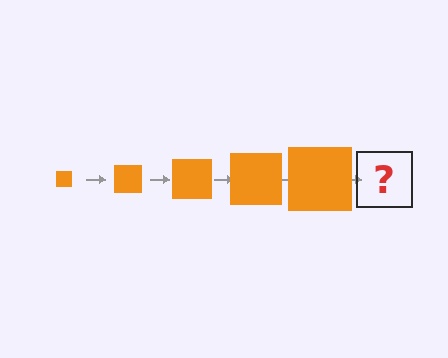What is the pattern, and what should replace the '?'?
The pattern is that the square gets progressively larger each step. The '?' should be an orange square, larger than the previous one.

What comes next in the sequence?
The next element should be an orange square, larger than the previous one.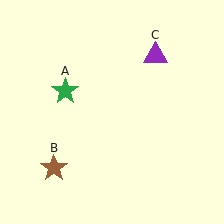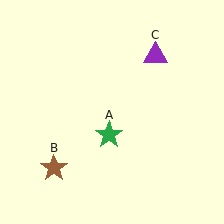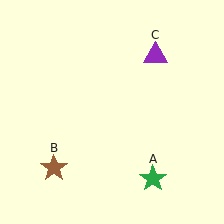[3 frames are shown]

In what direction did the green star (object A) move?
The green star (object A) moved down and to the right.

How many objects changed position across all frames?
1 object changed position: green star (object A).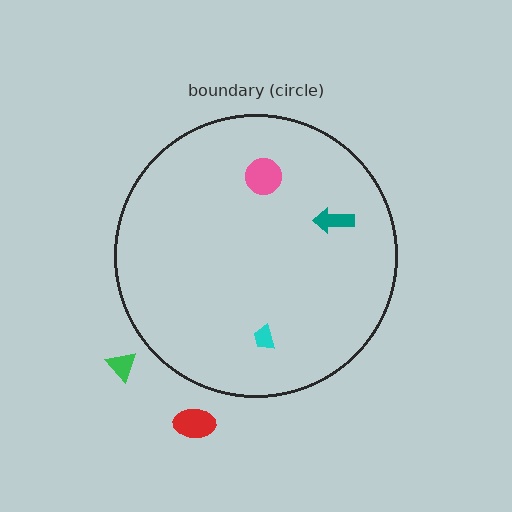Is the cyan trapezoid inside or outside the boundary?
Inside.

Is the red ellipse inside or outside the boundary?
Outside.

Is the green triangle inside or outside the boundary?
Outside.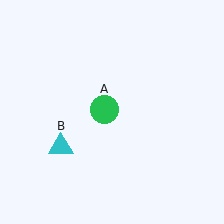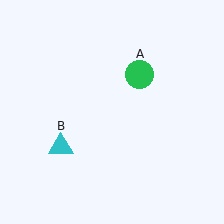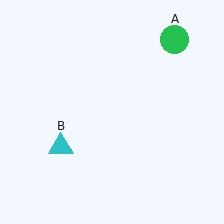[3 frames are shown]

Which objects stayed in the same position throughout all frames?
Cyan triangle (object B) remained stationary.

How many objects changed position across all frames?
1 object changed position: green circle (object A).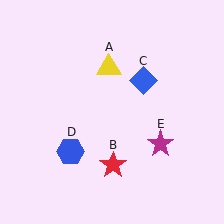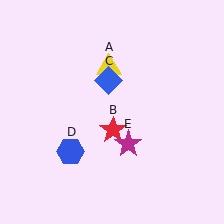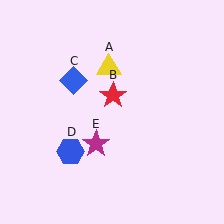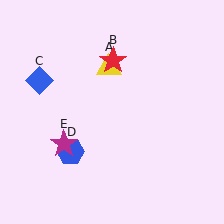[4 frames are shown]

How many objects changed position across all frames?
3 objects changed position: red star (object B), blue diamond (object C), magenta star (object E).